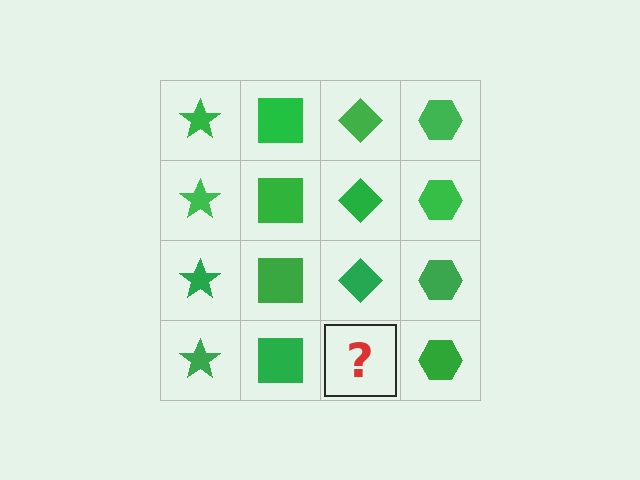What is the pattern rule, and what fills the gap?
The rule is that each column has a consistent shape. The gap should be filled with a green diamond.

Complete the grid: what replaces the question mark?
The question mark should be replaced with a green diamond.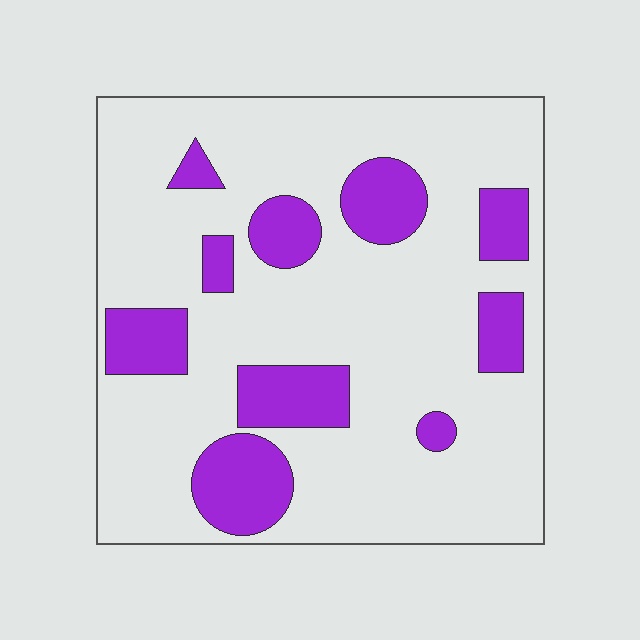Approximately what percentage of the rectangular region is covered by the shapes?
Approximately 20%.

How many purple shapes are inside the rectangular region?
10.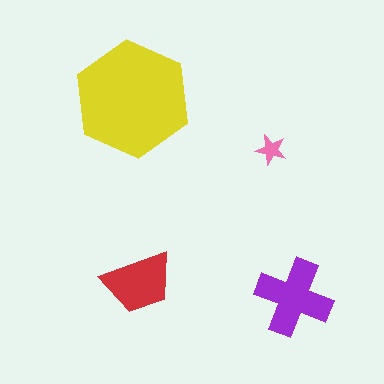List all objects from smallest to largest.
The pink star, the red trapezoid, the purple cross, the yellow hexagon.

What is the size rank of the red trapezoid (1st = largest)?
3rd.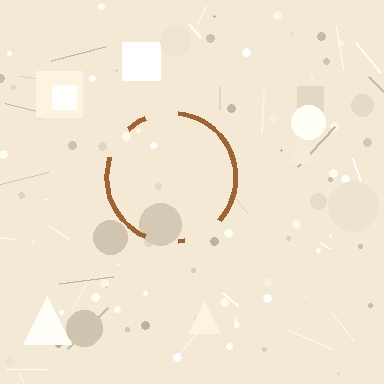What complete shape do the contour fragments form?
The contour fragments form a circle.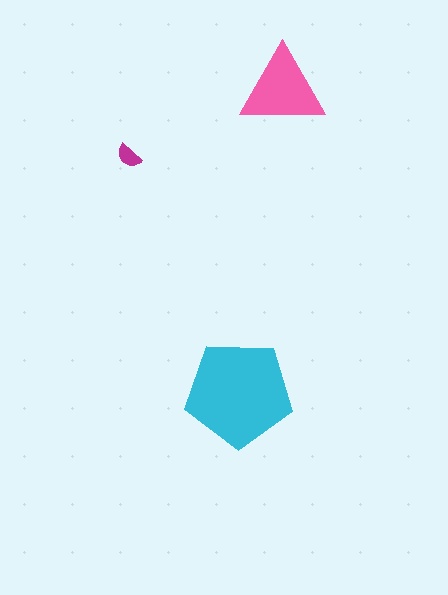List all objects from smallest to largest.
The magenta semicircle, the pink triangle, the cyan pentagon.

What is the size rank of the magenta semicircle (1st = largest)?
3rd.